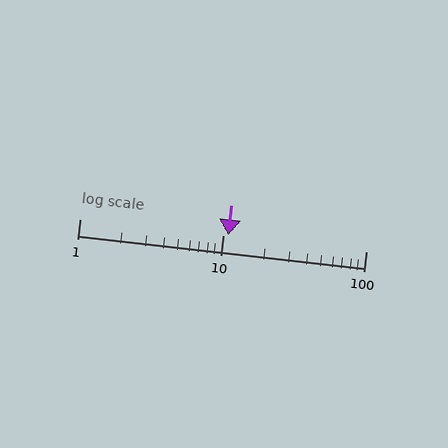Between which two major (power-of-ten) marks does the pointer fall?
The pointer is between 10 and 100.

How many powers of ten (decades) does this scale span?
The scale spans 2 decades, from 1 to 100.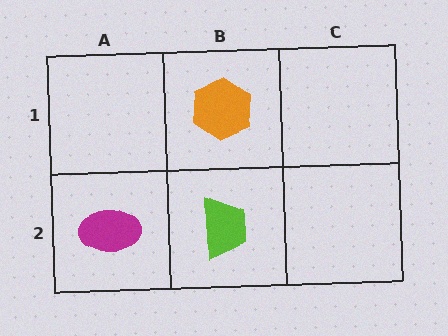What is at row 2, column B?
A lime trapezoid.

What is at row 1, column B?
An orange hexagon.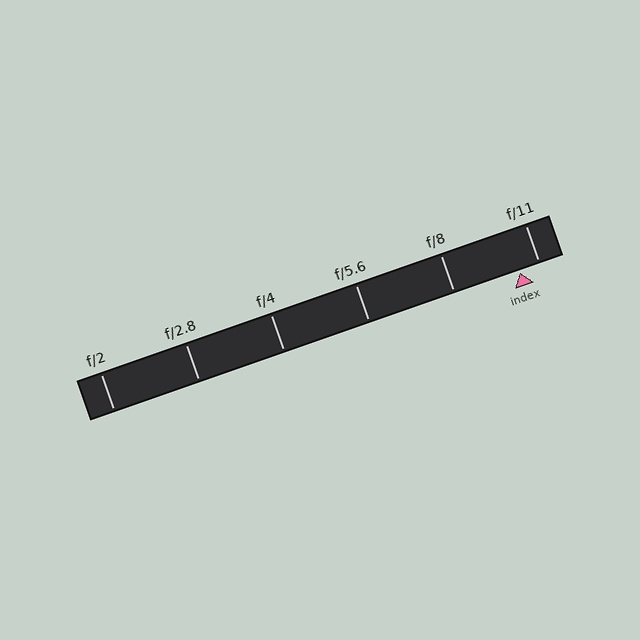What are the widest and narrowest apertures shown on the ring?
The widest aperture shown is f/2 and the narrowest is f/11.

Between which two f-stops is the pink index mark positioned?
The index mark is between f/8 and f/11.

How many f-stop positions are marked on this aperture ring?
There are 6 f-stop positions marked.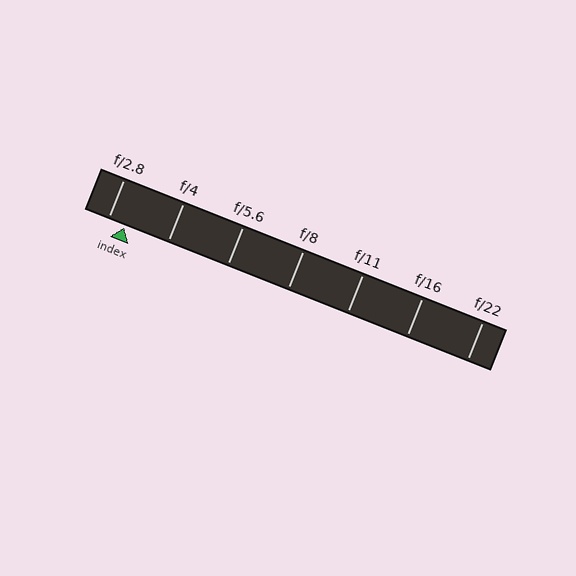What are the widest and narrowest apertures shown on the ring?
The widest aperture shown is f/2.8 and the narrowest is f/22.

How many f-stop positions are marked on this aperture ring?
There are 7 f-stop positions marked.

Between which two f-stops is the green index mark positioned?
The index mark is between f/2.8 and f/4.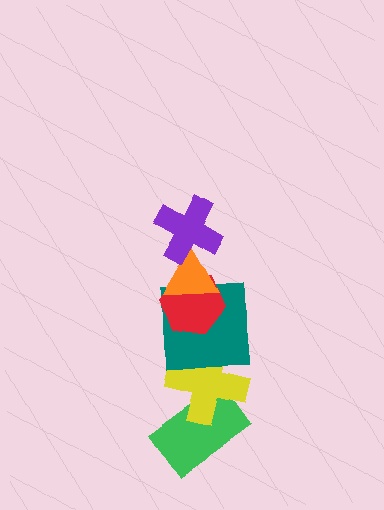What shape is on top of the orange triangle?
The purple cross is on top of the orange triangle.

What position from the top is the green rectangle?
The green rectangle is 6th from the top.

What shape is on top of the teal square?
The red hexagon is on top of the teal square.